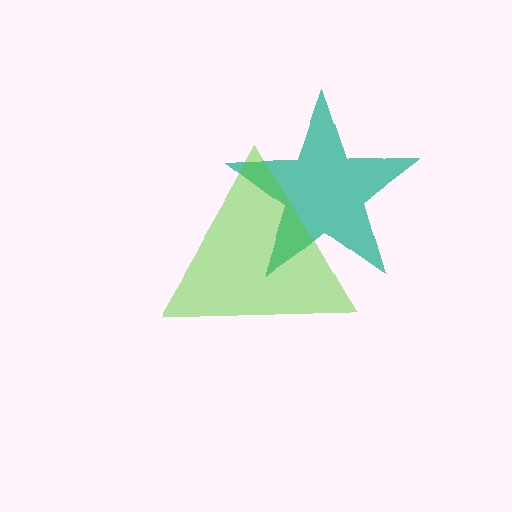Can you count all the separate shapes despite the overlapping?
Yes, there are 2 separate shapes.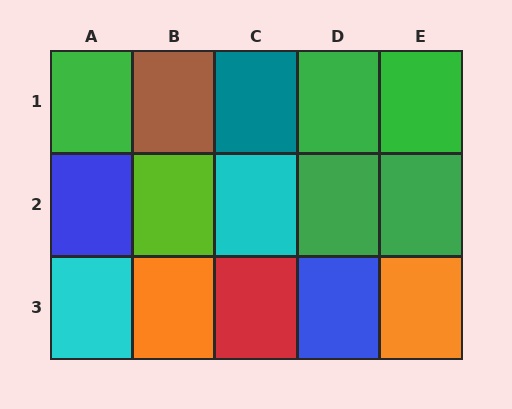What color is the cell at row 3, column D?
Blue.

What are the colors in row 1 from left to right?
Green, brown, teal, green, green.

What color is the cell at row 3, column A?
Cyan.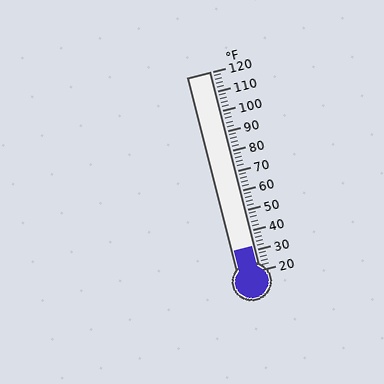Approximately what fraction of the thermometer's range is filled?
The thermometer is filled to approximately 10% of its range.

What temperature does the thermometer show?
The thermometer shows approximately 32°F.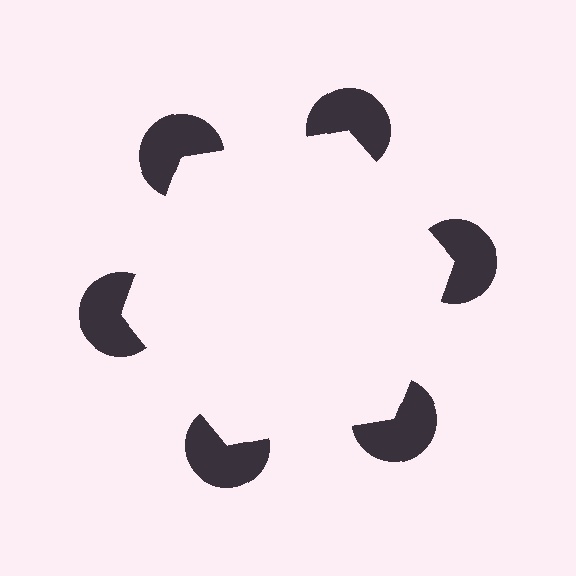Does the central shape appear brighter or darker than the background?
It typically appears slightly brighter than the background, even though no actual brightness change is drawn.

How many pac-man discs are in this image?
There are 6 — one at each vertex of the illusory hexagon.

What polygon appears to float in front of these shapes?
An illusory hexagon — its edges are inferred from the aligned wedge cuts in the pac-man discs, not physically drawn.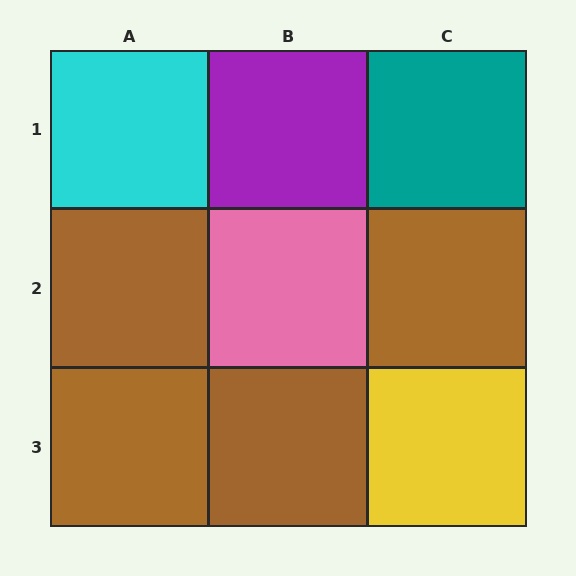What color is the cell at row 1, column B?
Purple.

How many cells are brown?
4 cells are brown.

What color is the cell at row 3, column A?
Brown.